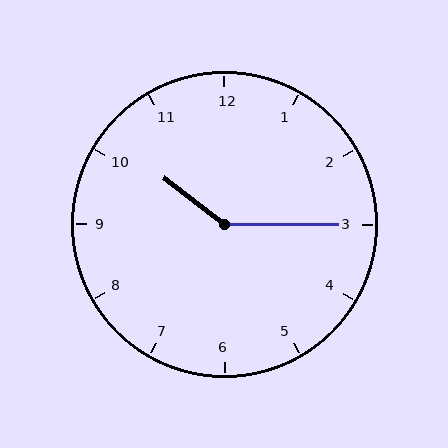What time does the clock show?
10:15.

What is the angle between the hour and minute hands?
Approximately 142 degrees.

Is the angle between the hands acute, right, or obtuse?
It is obtuse.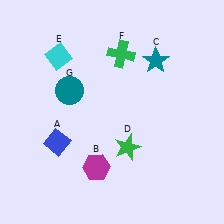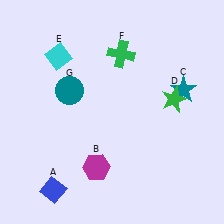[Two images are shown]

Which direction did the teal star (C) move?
The teal star (C) moved down.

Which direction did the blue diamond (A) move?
The blue diamond (A) moved down.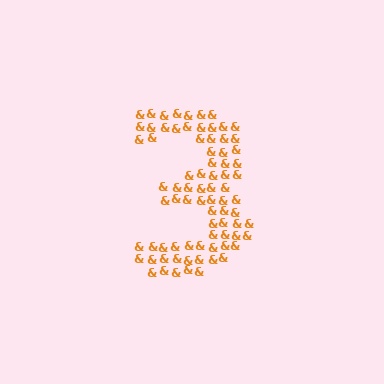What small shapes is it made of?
It is made of small ampersands.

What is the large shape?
The large shape is the digit 3.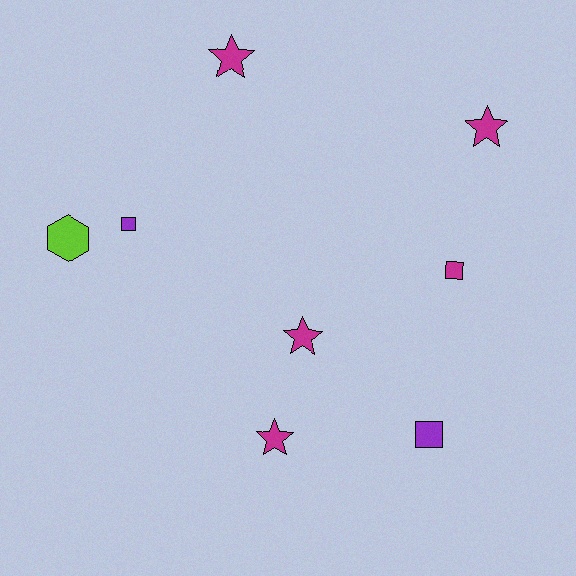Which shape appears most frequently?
Star, with 4 objects.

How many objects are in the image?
There are 8 objects.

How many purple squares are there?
There are 2 purple squares.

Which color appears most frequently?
Magenta, with 5 objects.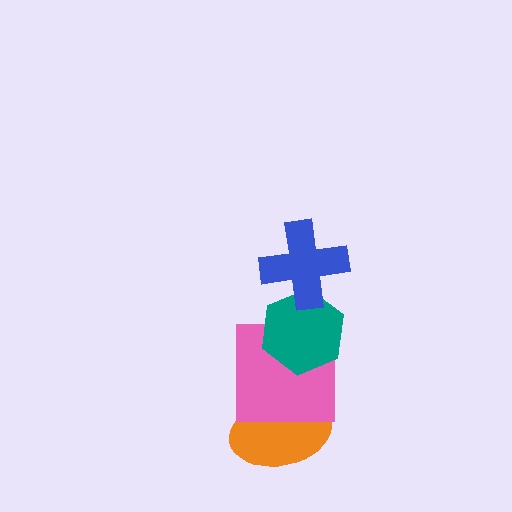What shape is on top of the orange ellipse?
The pink square is on top of the orange ellipse.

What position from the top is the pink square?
The pink square is 3rd from the top.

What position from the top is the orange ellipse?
The orange ellipse is 4th from the top.